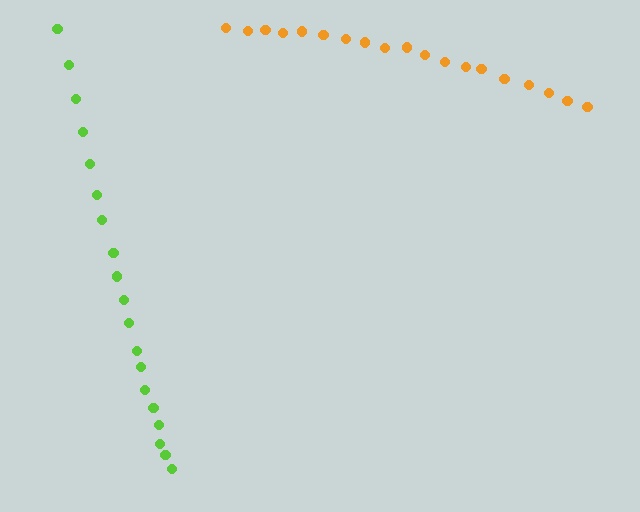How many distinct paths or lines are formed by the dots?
There are 2 distinct paths.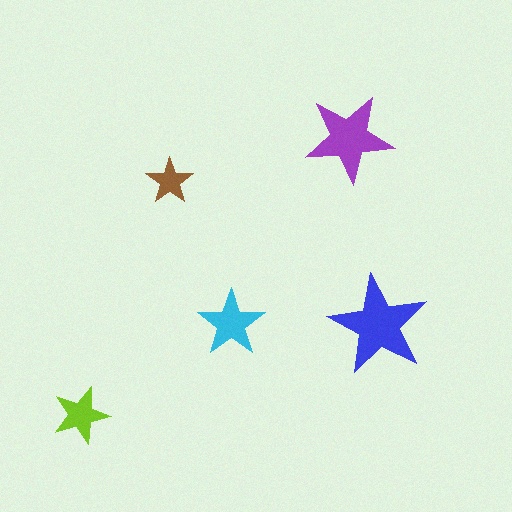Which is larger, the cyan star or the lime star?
The cyan one.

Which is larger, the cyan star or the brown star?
The cyan one.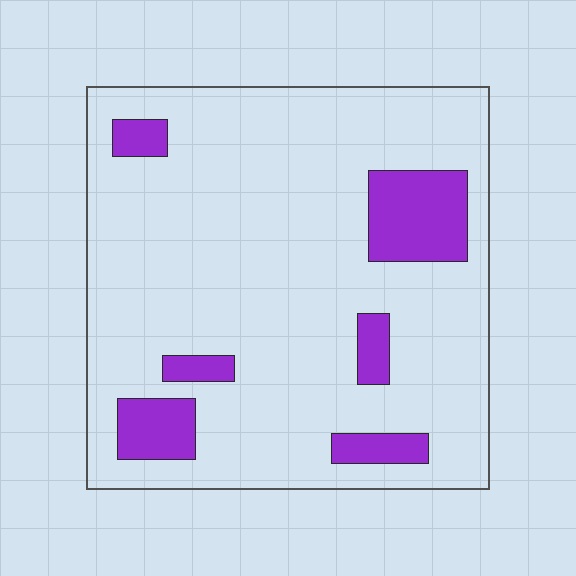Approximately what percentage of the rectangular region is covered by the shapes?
Approximately 15%.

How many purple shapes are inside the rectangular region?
6.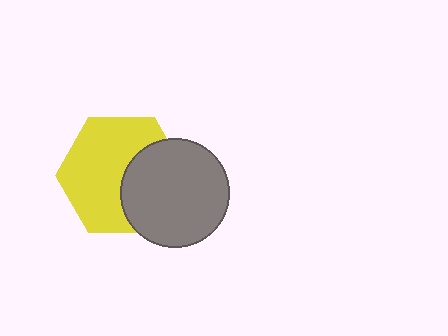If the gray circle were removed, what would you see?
You would see the complete yellow hexagon.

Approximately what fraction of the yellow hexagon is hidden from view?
Roughly 37% of the yellow hexagon is hidden behind the gray circle.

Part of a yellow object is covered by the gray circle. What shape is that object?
It is a hexagon.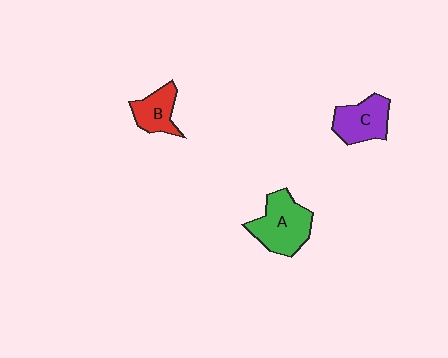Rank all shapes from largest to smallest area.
From largest to smallest: A (green), C (purple), B (red).